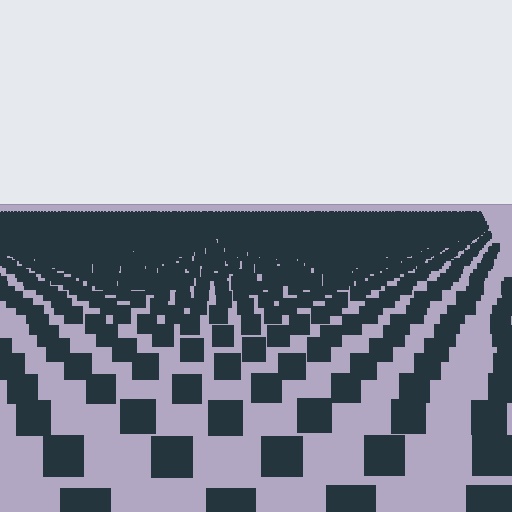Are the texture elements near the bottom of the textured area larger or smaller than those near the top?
Larger. Near the bottom, elements are closer to the viewer and appear at a bigger on-screen size.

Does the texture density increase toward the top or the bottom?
Density increases toward the top.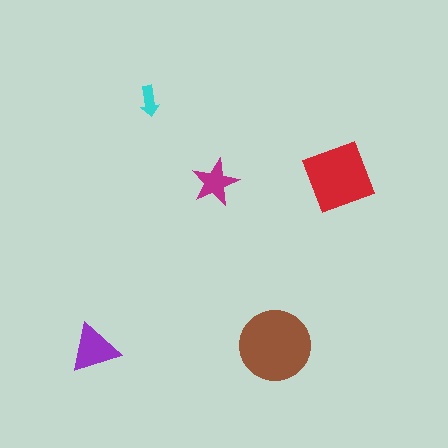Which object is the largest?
The brown circle.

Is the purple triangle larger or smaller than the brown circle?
Smaller.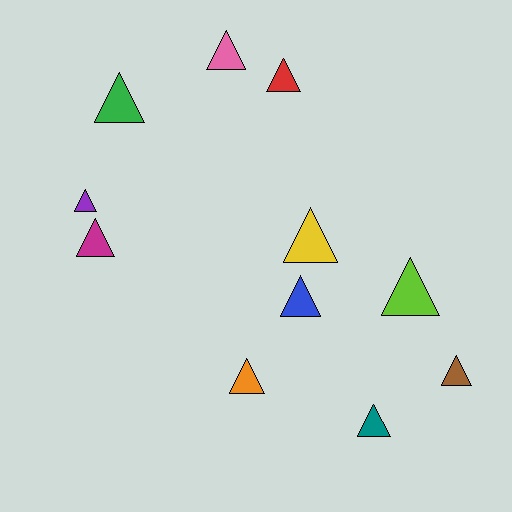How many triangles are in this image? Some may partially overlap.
There are 11 triangles.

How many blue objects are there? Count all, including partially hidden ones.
There is 1 blue object.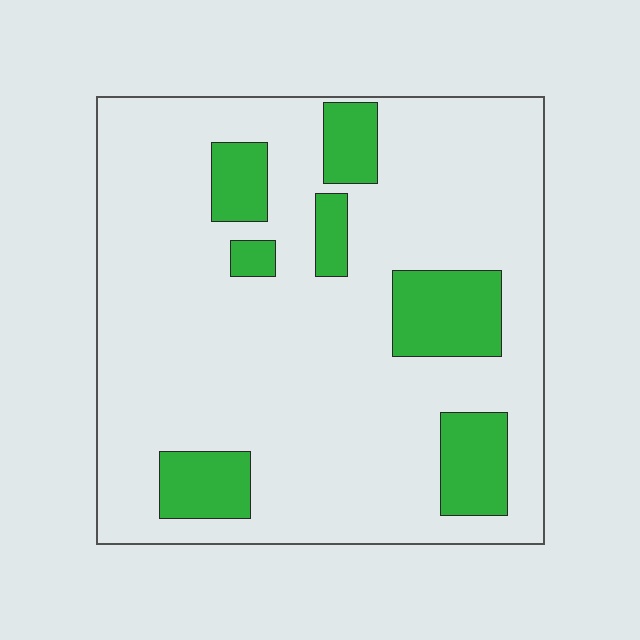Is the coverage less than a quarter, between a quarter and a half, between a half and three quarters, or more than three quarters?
Less than a quarter.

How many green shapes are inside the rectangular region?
7.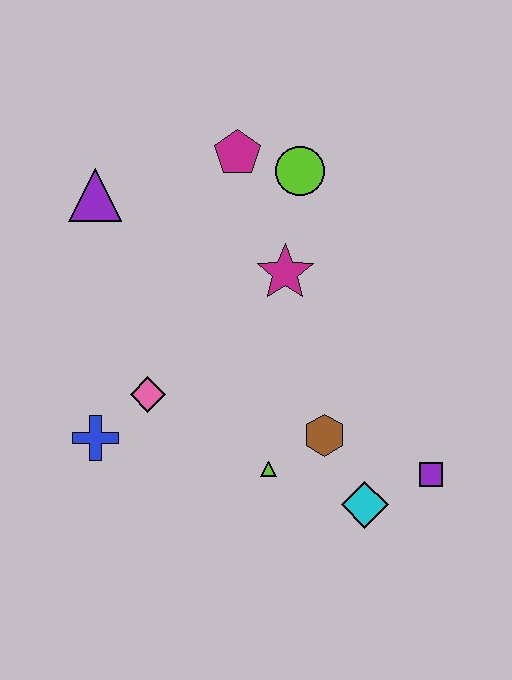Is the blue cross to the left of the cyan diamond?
Yes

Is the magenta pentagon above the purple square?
Yes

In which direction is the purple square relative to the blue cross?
The purple square is to the right of the blue cross.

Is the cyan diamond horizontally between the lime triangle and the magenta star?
No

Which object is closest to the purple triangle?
The magenta pentagon is closest to the purple triangle.